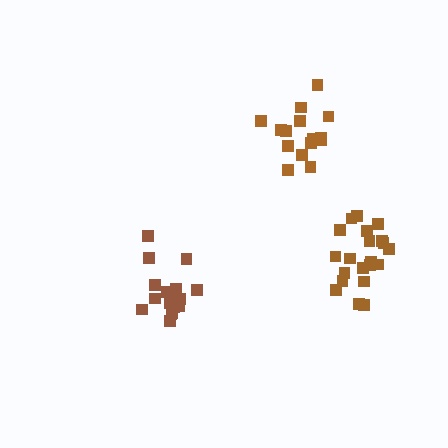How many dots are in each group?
Group 1: 17 dots, Group 2: 21 dots, Group 3: 15 dots (53 total).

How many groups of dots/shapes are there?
There are 3 groups.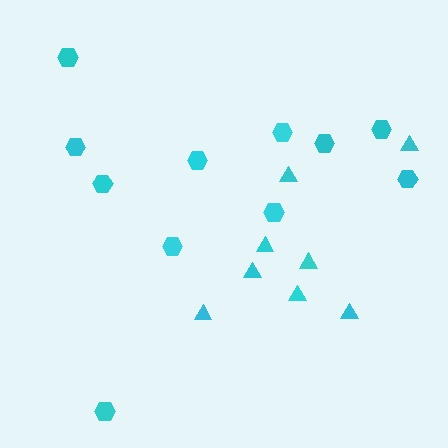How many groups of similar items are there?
There are 2 groups: one group of hexagons (11) and one group of triangles (8).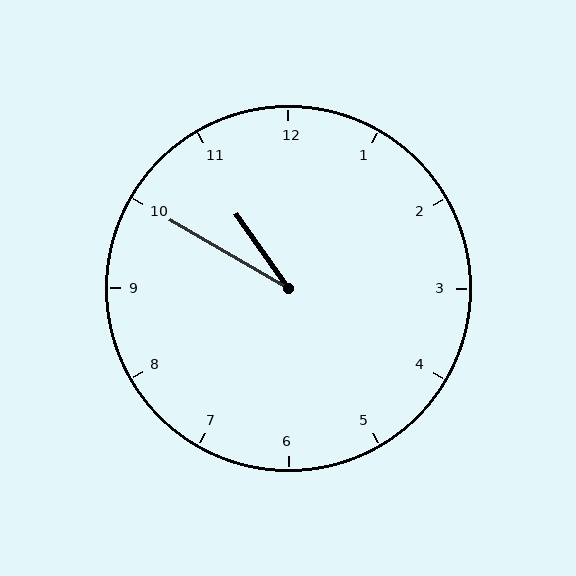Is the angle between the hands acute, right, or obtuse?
It is acute.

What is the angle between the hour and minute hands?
Approximately 25 degrees.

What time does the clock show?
10:50.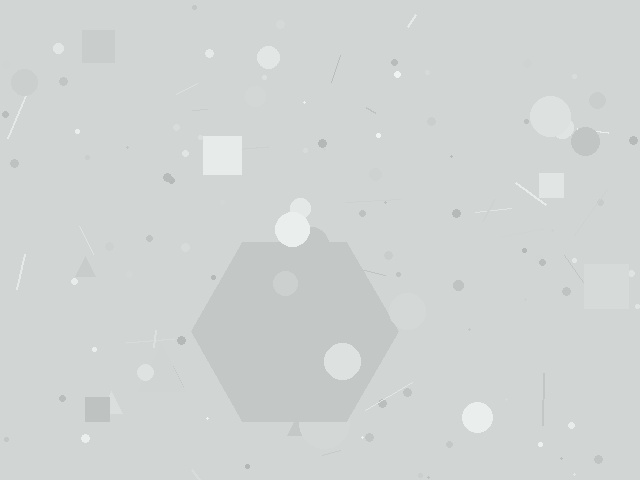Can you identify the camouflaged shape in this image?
The camouflaged shape is a hexagon.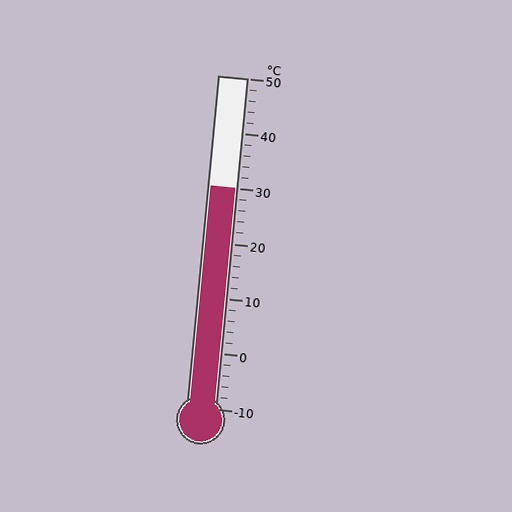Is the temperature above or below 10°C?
The temperature is above 10°C.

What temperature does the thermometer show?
The thermometer shows approximately 30°C.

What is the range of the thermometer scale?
The thermometer scale ranges from -10°C to 50°C.